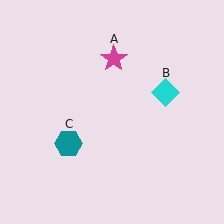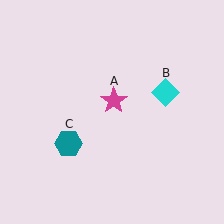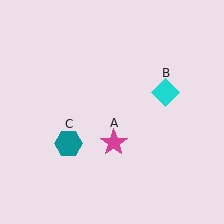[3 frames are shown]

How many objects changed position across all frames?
1 object changed position: magenta star (object A).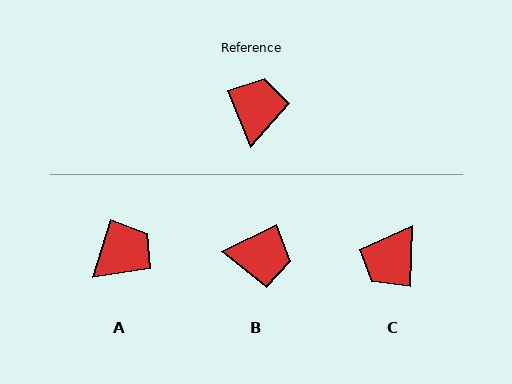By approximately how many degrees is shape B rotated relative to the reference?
Approximately 87 degrees clockwise.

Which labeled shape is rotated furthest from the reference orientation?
C, about 156 degrees away.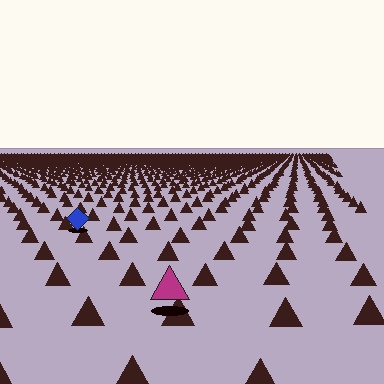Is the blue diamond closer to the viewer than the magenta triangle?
No. The magenta triangle is closer — you can tell from the texture gradient: the ground texture is coarser near it.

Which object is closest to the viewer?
The magenta triangle is closest. The texture marks near it are larger and more spread out.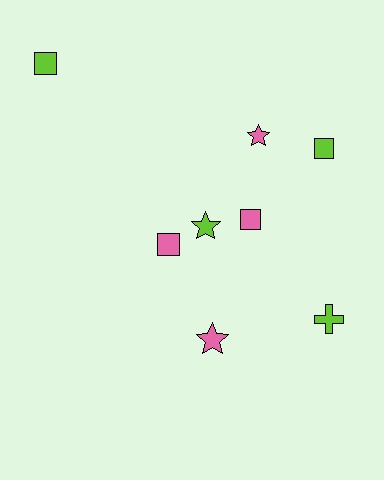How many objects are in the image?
There are 8 objects.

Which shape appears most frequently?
Square, with 4 objects.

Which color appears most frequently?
Pink, with 4 objects.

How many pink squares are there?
There are 2 pink squares.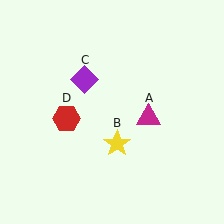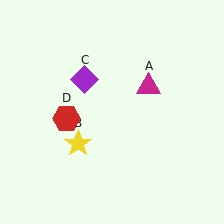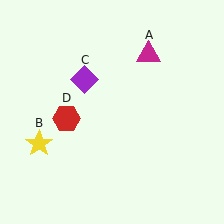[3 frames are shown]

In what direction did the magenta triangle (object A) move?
The magenta triangle (object A) moved up.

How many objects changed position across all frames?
2 objects changed position: magenta triangle (object A), yellow star (object B).